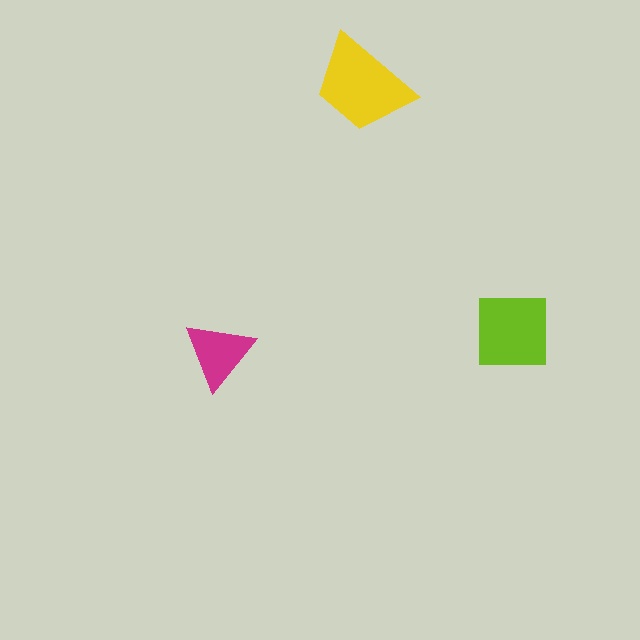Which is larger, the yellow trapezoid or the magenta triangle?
The yellow trapezoid.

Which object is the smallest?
The magenta triangle.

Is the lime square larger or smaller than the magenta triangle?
Larger.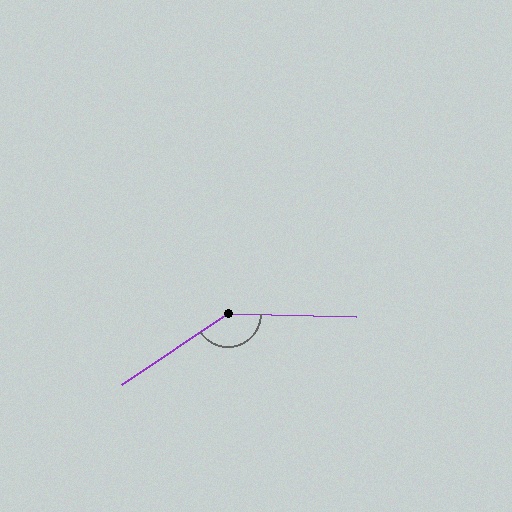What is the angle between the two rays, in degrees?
Approximately 145 degrees.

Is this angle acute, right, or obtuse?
It is obtuse.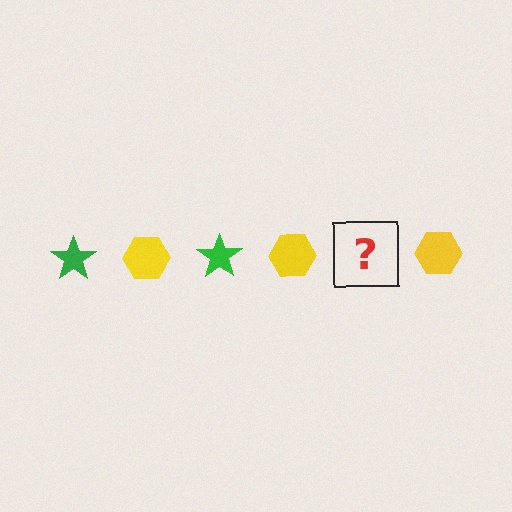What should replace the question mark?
The question mark should be replaced with a green star.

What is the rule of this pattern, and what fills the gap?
The rule is that the pattern alternates between green star and yellow hexagon. The gap should be filled with a green star.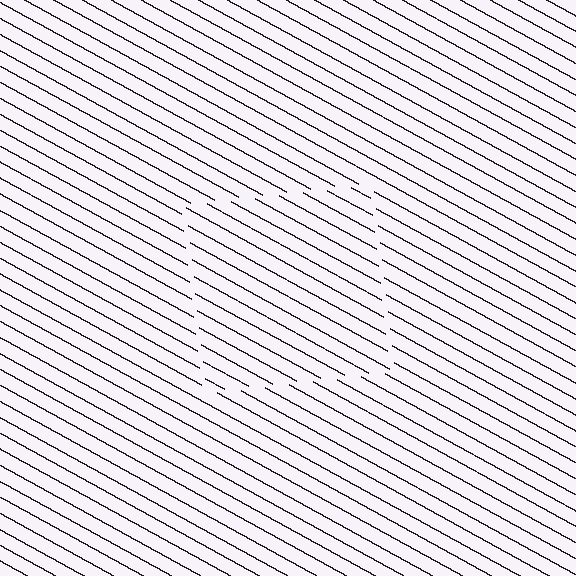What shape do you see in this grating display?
An illusory square. The interior of the shape contains the same grating, shifted by half a period — the contour is defined by the phase discontinuity where line-ends from the inner and outer gratings abut.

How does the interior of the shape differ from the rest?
The interior of the shape contains the same grating, shifted by half a period — the contour is defined by the phase discontinuity where line-ends from the inner and outer gratings abut.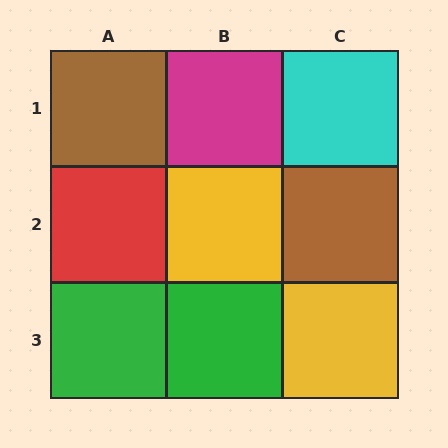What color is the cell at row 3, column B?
Green.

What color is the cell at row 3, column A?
Green.